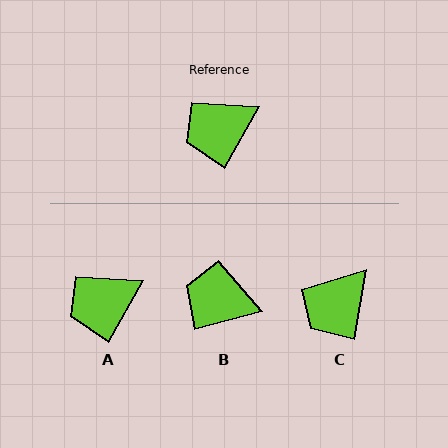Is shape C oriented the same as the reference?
No, it is off by about 20 degrees.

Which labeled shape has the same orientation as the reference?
A.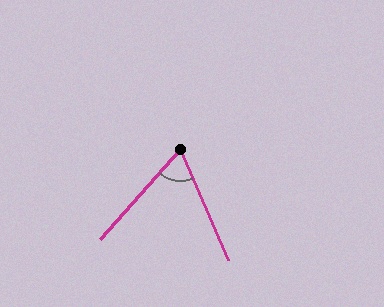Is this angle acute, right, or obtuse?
It is acute.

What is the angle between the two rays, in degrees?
Approximately 65 degrees.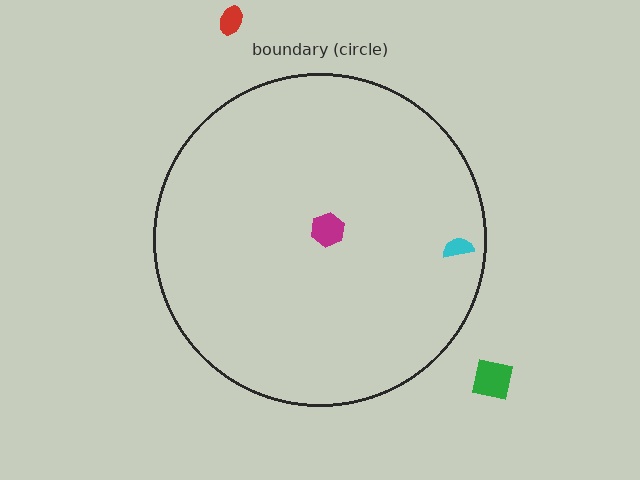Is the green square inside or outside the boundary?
Outside.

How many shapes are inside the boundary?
2 inside, 2 outside.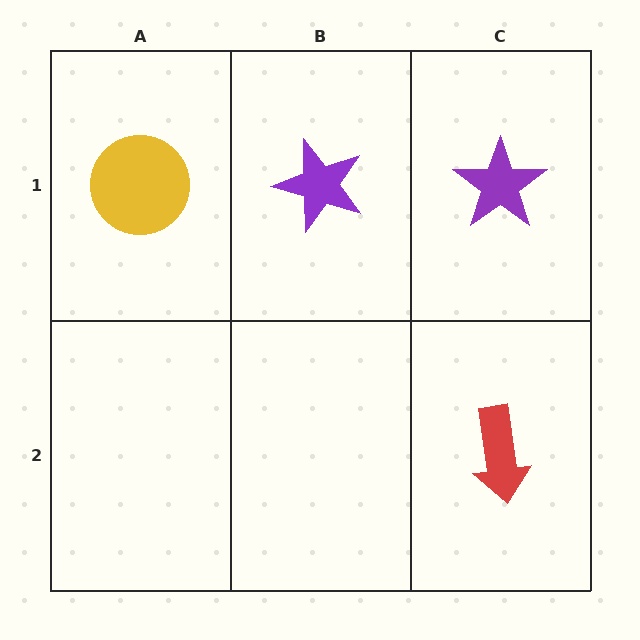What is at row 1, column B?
A purple star.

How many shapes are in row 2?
1 shape.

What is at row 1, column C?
A purple star.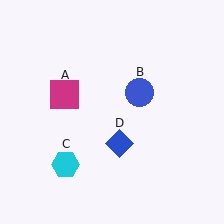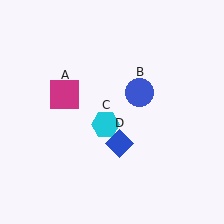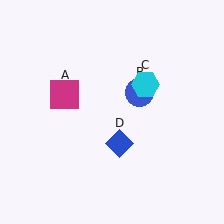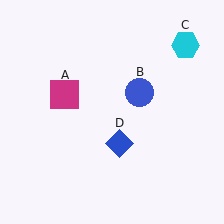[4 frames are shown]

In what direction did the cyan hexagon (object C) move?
The cyan hexagon (object C) moved up and to the right.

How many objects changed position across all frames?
1 object changed position: cyan hexagon (object C).